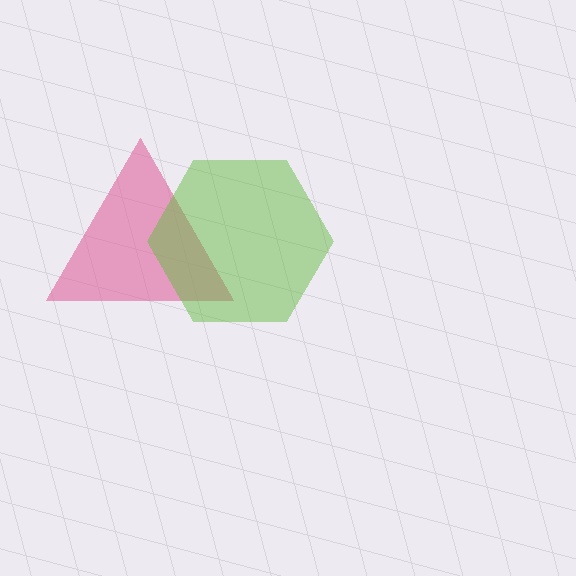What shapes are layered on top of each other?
The layered shapes are: a pink triangle, a lime hexagon.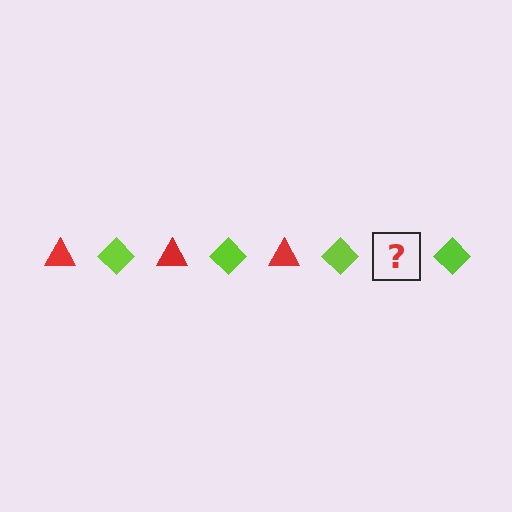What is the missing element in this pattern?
The missing element is a red triangle.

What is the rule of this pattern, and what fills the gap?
The rule is that the pattern alternates between red triangle and lime diamond. The gap should be filled with a red triangle.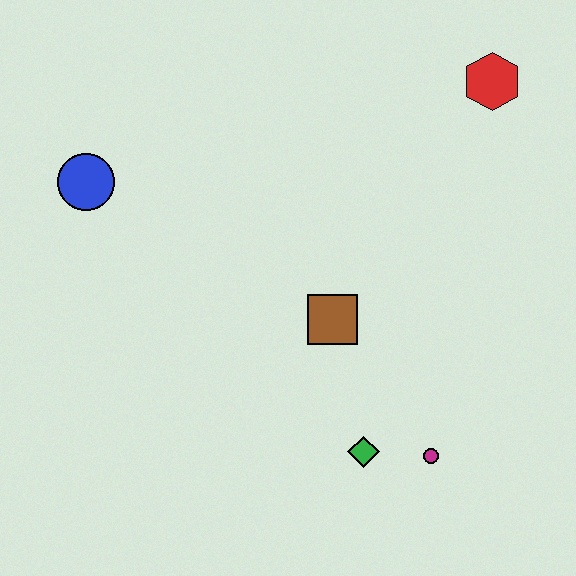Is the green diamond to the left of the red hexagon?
Yes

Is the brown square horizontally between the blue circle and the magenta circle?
Yes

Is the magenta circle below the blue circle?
Yes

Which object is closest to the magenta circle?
The green diamond is closest to the magenta circle.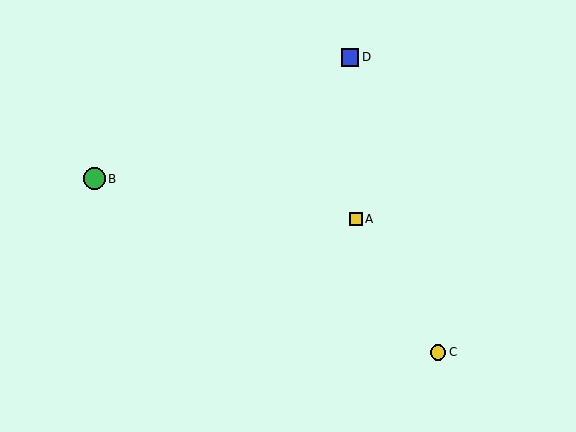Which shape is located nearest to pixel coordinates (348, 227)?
The yellow square (labeled A) at (356, 219) is nearest to that location.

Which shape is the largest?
The green circle (labeled B) is the largest.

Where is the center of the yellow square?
The center of the yellow square is at (356, 219).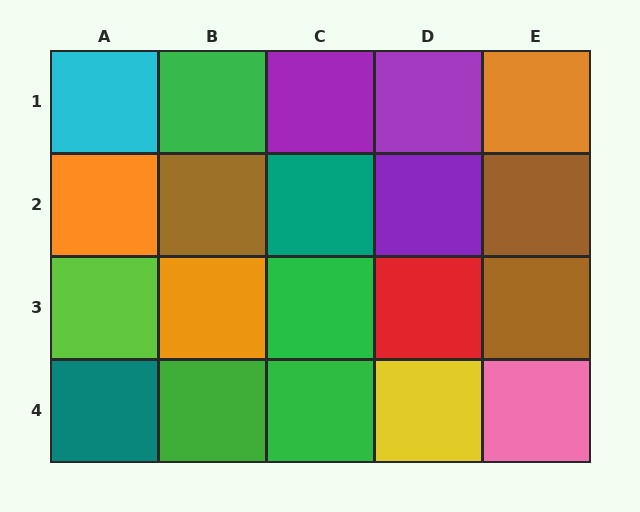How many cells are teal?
2 cells are teal.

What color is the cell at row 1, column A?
Cyan.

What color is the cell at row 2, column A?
Orange.